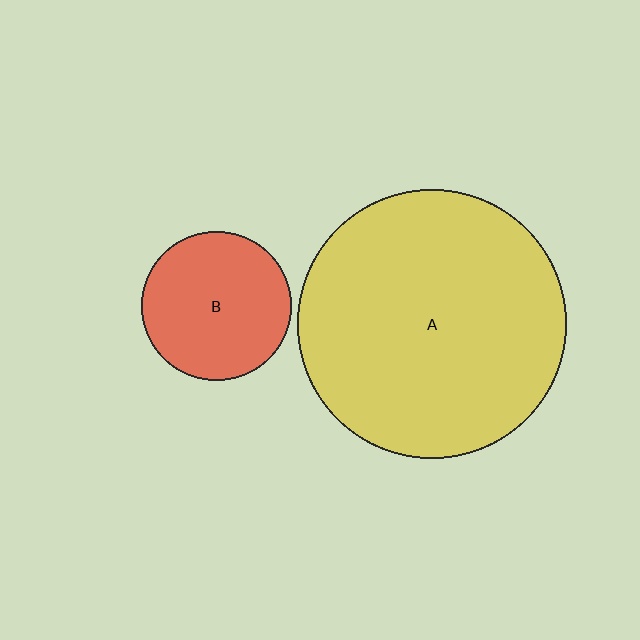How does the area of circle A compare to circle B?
Approximately 3.2 times.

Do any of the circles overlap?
No, none of the circles overlap.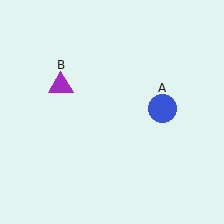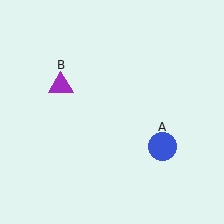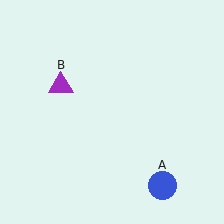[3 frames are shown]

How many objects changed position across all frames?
1 object changed position: blue circle (object A).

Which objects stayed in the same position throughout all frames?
Purple triangle (object B) remained stationary.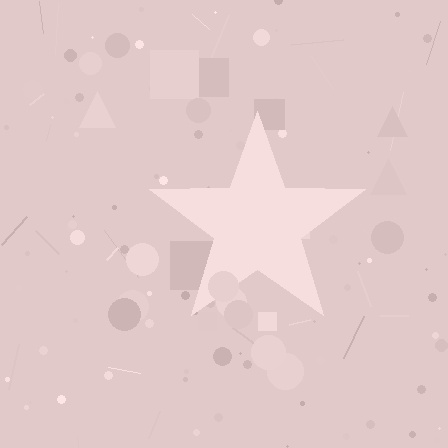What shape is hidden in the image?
A star is hidden in the image.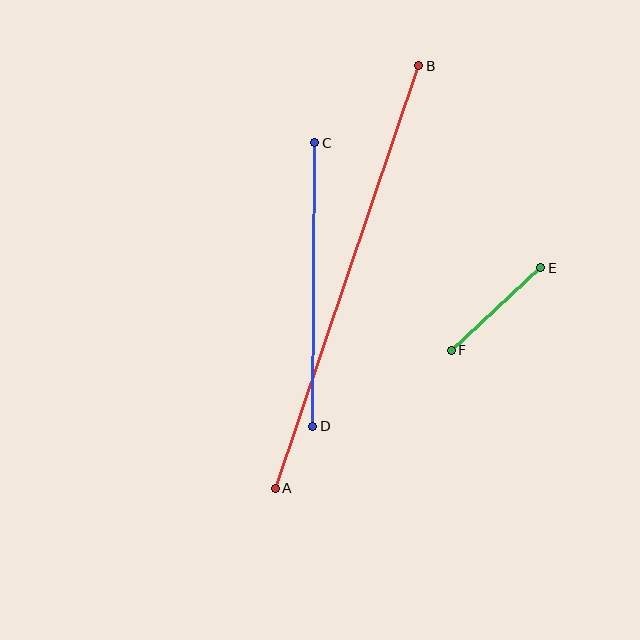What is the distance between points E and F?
The distance is approximately 121 pixels.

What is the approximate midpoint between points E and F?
The midpoint is at approximately (496, 309) pixels.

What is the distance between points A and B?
The distance is approximately 446 pixels.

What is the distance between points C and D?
The distance is approximately 284 pixels.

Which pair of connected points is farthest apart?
Points A and B are farthest apart.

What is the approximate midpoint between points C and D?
The midpoint is at approximately (314, 284) pixels.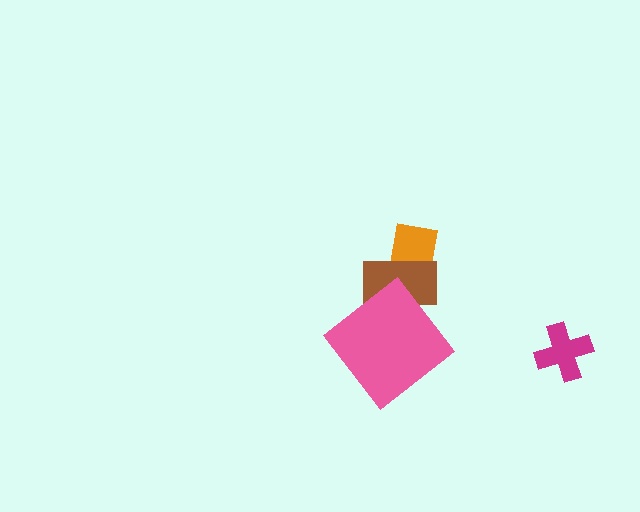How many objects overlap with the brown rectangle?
2 objects overlap with the brown rectangle.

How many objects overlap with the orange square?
1 object overlaps with the orange square.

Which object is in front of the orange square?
The brown rectangle is in front of the orange square.